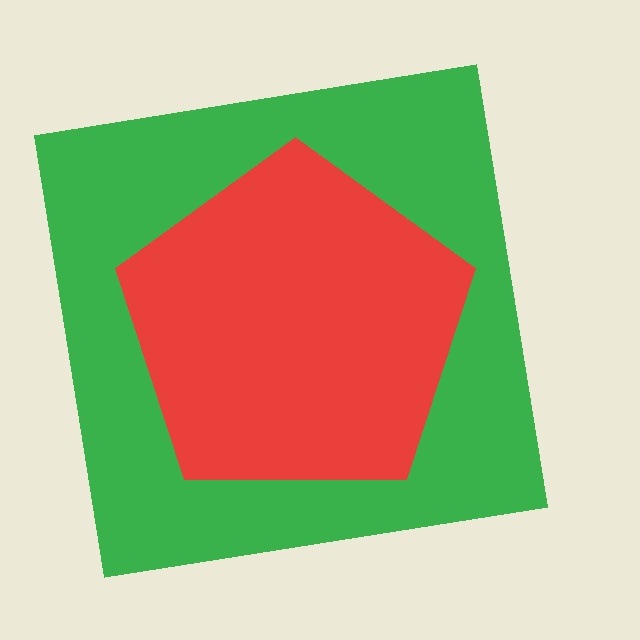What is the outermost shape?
The green square.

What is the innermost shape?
The red pentagon.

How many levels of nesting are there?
2.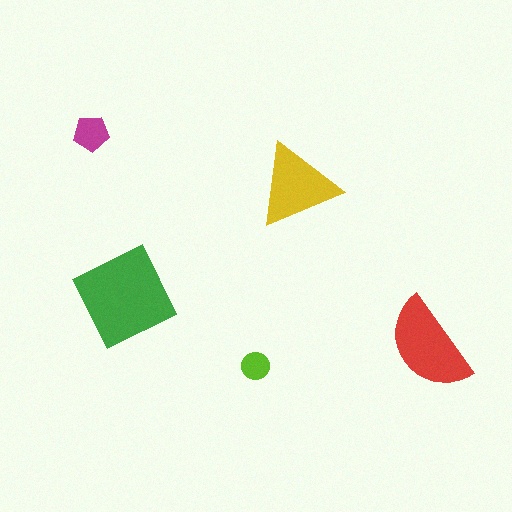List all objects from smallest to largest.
The lime circle, the magenta pentagon, the yellow triangle, the red semicircle, the green diamond.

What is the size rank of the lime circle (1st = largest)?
5th.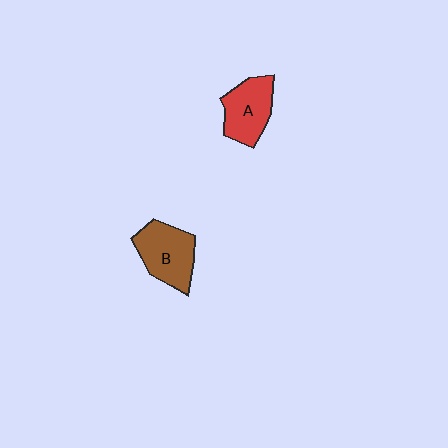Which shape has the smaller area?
Shape A (red).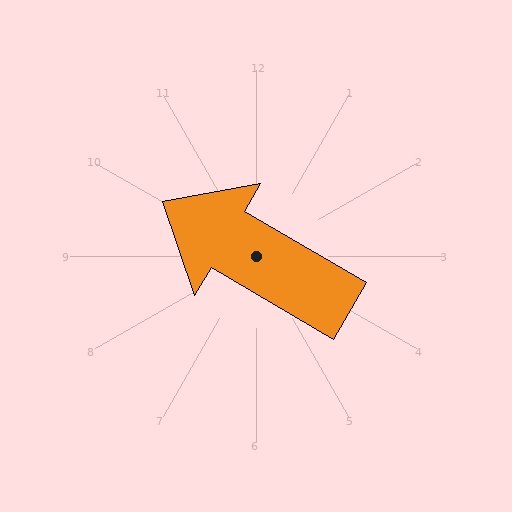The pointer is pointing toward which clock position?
Roughly 10 o'clock.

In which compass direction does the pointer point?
Northwest.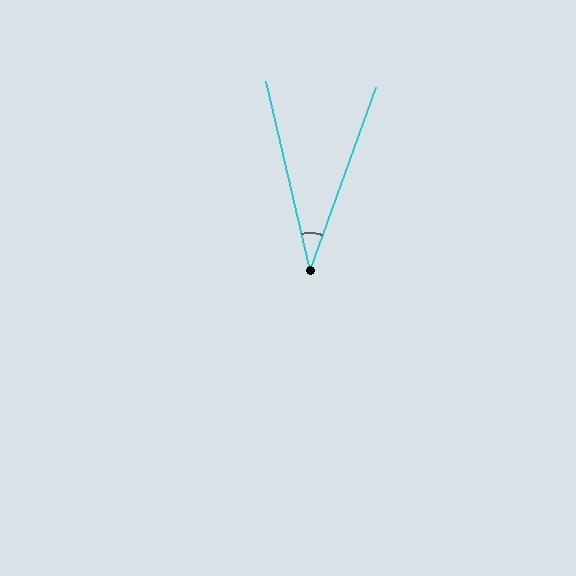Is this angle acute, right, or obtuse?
It is acute.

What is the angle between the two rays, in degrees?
Approximately 33 degrees.